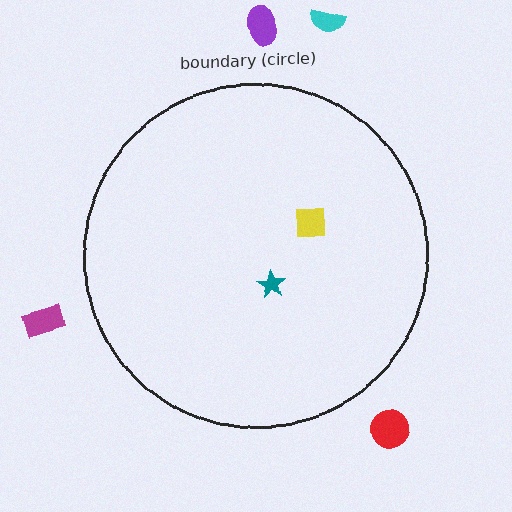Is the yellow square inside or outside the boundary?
Inside.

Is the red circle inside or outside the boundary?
Outside.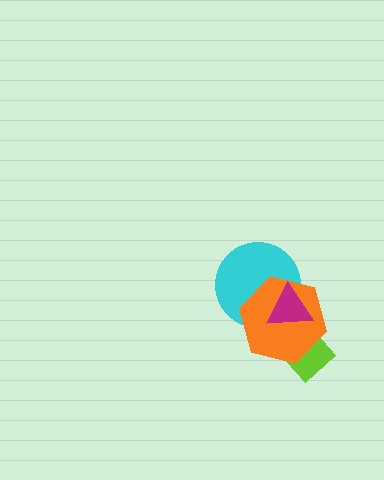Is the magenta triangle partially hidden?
No, no other shape covers it.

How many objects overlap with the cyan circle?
2 objects overlap with the cyan circle.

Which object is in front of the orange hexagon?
The magenta triangle is in front of the orange hexagon.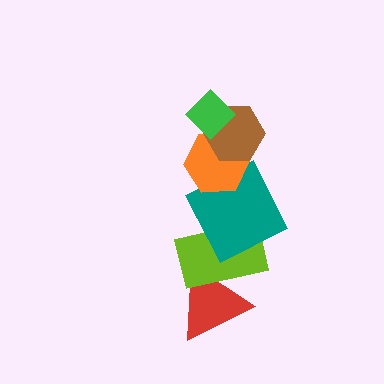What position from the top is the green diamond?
The green diamond is 1st from the top.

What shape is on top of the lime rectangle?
The teal square is on top of the lime rectangle.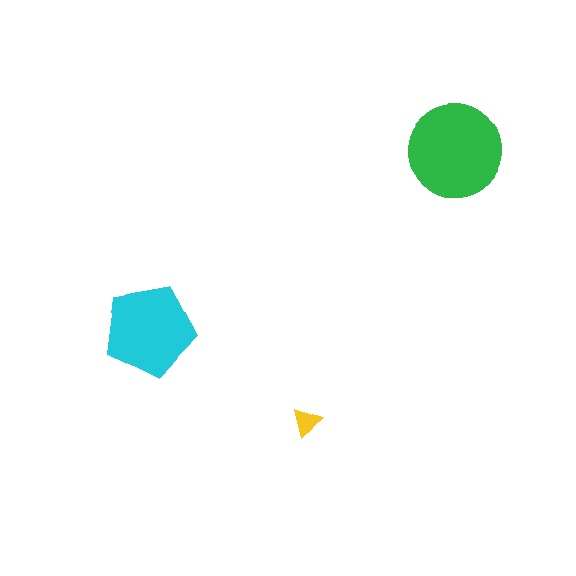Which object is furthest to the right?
The green circle is rightmost.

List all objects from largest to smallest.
The green circle, the cyan pentagon, the yellow triangle.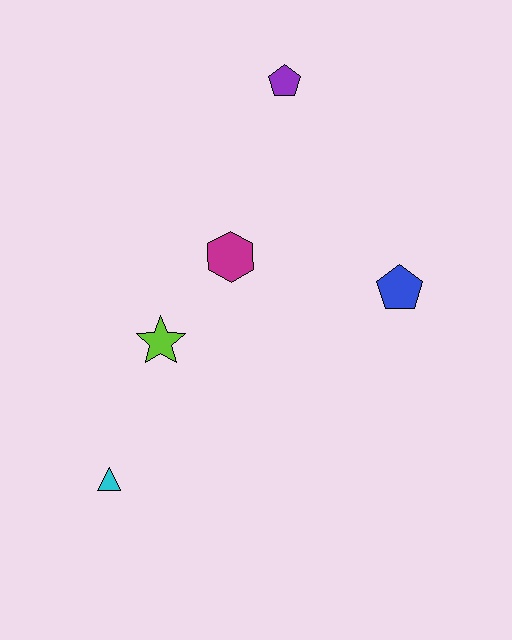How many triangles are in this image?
There is 1 triangle.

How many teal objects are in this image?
There are no teal objects.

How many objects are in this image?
There are 5 objects.